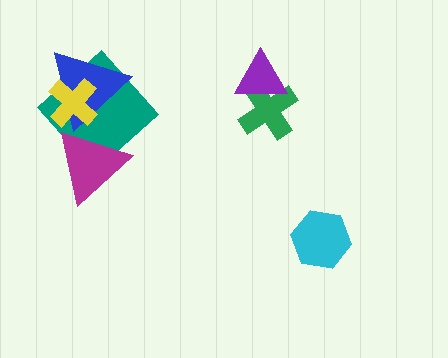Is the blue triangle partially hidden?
Yes, it is partially covered by another shape.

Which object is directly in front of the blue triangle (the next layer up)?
The yellow cross is directly in front of the blue triangle.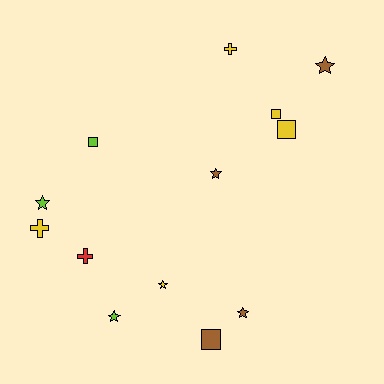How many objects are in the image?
There are 13 objects.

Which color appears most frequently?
Yellow, with 5 objects.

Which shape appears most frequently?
Star, with 6 objects.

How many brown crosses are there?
There are no brown crosses.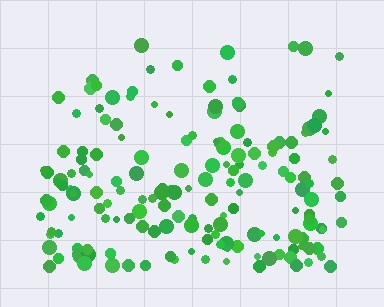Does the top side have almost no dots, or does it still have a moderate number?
Still a moderate number, just noticeably fewer than the bottom.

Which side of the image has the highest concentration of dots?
The bottom.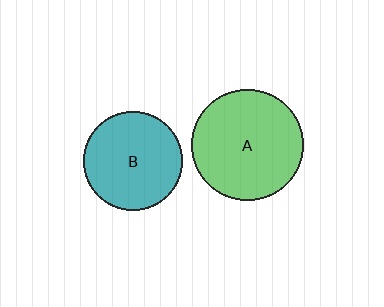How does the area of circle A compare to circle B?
Approximately 1.3 times.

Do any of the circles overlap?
No, none of the circles overlap.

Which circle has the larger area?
Circle A (green).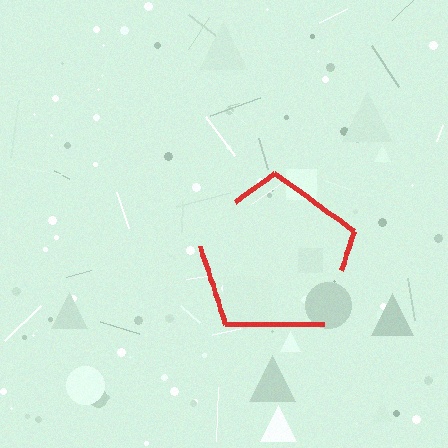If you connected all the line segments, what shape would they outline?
They would outline a pentagon.